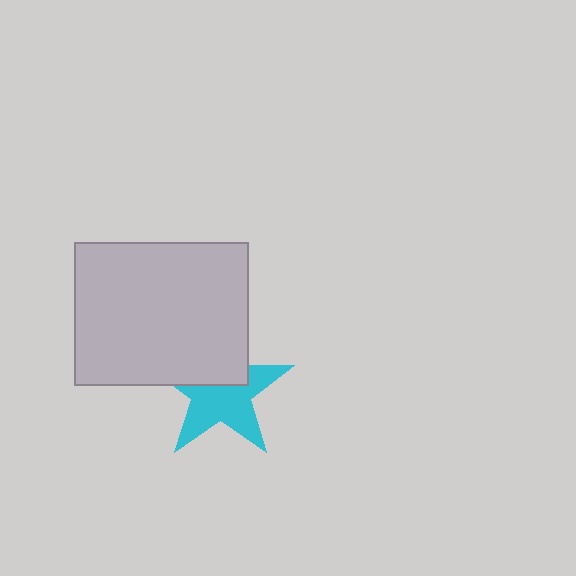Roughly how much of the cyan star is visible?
About half of it is visible (roughly 61%).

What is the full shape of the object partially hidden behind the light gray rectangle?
The partially hidden object is a cyan star.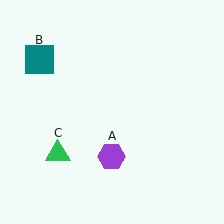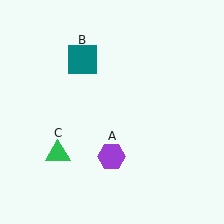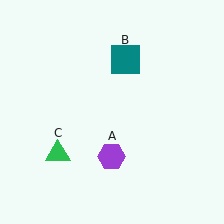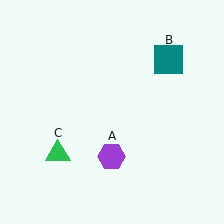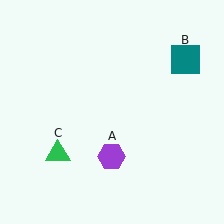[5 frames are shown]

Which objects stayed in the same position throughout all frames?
Purple hexagon (object A) and green triangle (object C) remained stationary.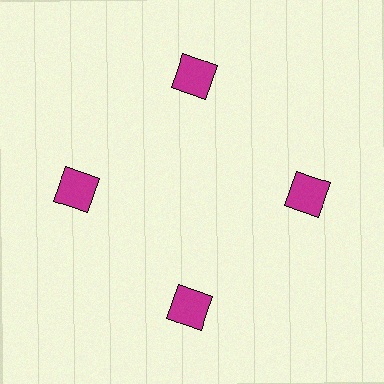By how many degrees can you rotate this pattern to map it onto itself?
The pattern maps onto itself every 90 degrees of rotation.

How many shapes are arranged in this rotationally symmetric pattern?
There are 4 shapes, arranged in 4 groups of 1.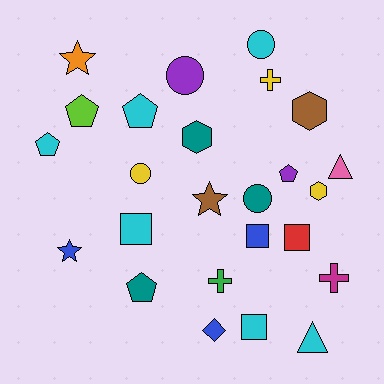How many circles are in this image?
There are 4 circles.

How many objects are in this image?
There are 25 objects.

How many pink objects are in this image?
There is 1 pink object.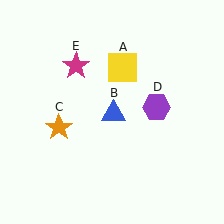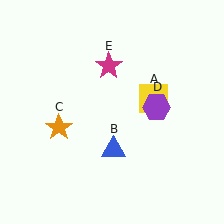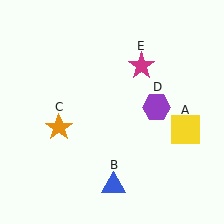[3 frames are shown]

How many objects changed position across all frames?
3 objects changed position: yellow square (object A), blue triangle (object B), magenta star (object E).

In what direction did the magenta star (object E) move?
The magenta star (object E) moved right.